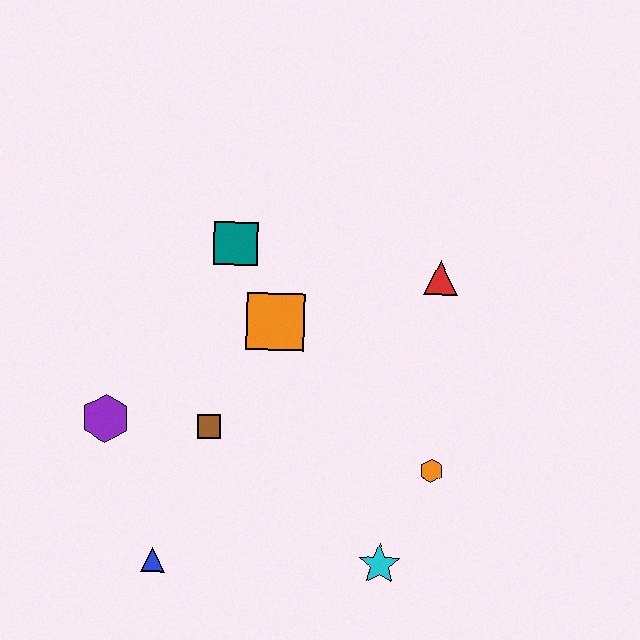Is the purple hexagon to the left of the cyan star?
Yes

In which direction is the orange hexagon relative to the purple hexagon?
The orange hexagon is to the right of the purple hexagon.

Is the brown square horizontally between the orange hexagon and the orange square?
No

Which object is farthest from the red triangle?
The blue triangle is farthest from the red triangle.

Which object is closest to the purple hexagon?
The brown square is closest to the purple hexagon.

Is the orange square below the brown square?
No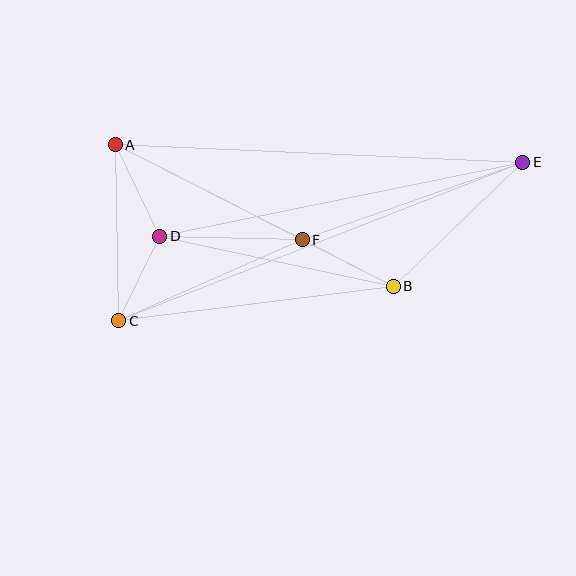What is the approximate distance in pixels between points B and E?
The distance between B and E is approximately 179 pixels.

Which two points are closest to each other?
Points C and D are closest to each other.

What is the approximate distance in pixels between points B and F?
The distance between B and F is approximately 102 pixels.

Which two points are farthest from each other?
Points C and E are farthest from each other.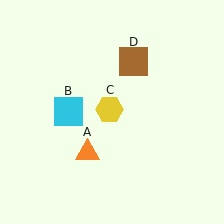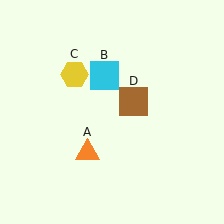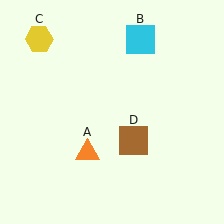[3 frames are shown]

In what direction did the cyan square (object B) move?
The cyan square (object B) moved up and to the right.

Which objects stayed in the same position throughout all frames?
Orange triangle (object A) remained stationary.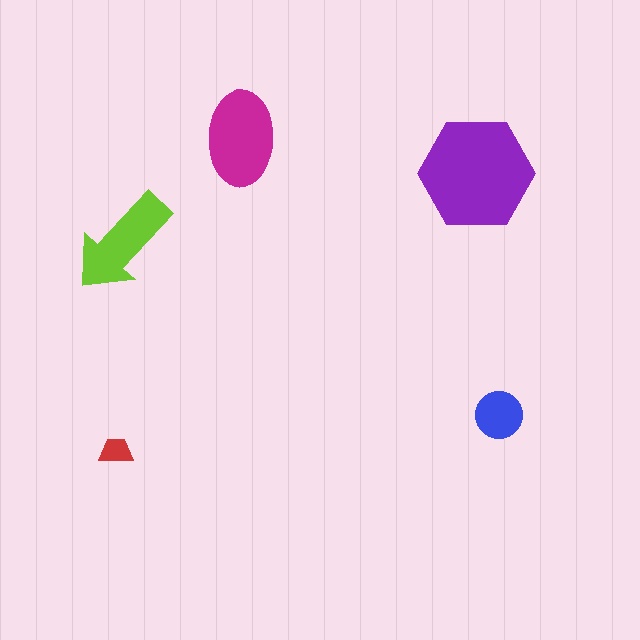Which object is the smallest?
The red trapezoid.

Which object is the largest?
The purple hexagon.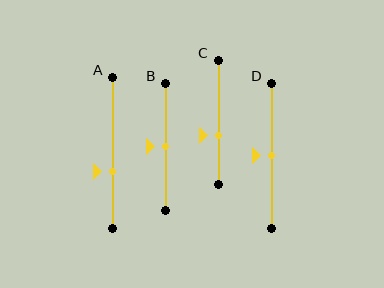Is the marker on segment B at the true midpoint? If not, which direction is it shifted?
Yes, the marker on segment B is at the true midpoint.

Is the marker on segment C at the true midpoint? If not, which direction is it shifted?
No, the marker on segment C is shifted downward by about 11% of the segment length.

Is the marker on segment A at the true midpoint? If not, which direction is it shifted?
No, the marker on segment A is shifted downward by about 13% of the segment length.